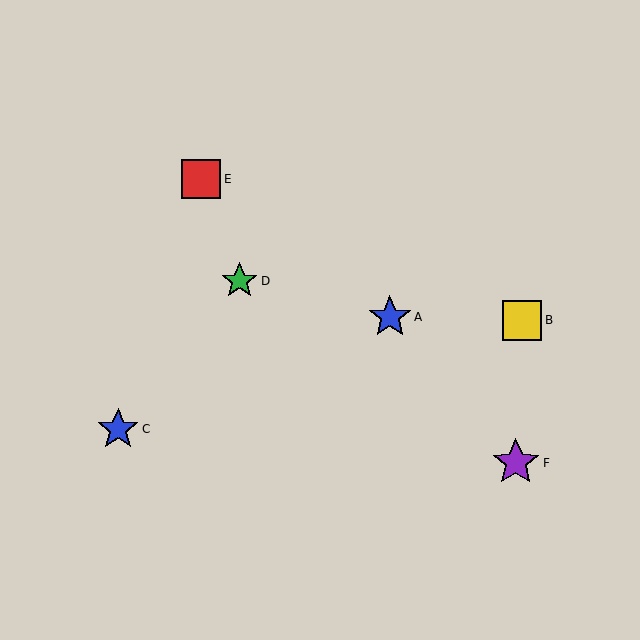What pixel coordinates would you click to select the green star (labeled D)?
Click at (240, 281) to select the green star D.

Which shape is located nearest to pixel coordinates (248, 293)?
The green star (labeled D) at (240, 281) is nearest to that location.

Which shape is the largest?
The purple star (labeled F) is the largest.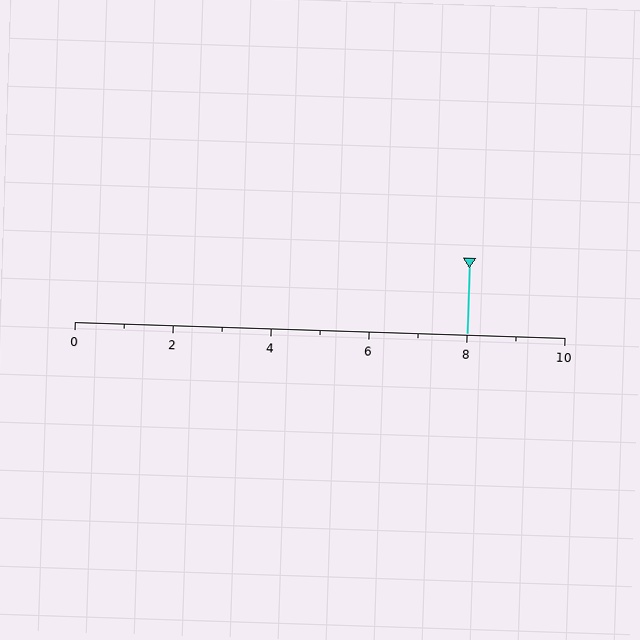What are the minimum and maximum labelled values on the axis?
The axis runs from 0 to 10.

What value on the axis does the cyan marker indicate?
The marker indicates approximately 8.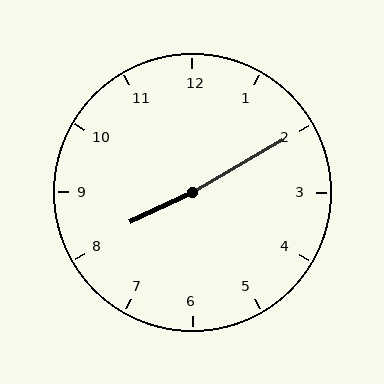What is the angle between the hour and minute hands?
Approximately 175 degrees.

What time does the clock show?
8:10.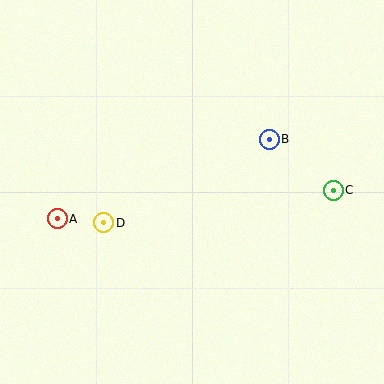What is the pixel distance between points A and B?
The distance between A and B is 226 pixels.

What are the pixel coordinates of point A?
Point A is at (57, 219).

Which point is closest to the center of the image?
Point D at (104, 223) is closest to the center.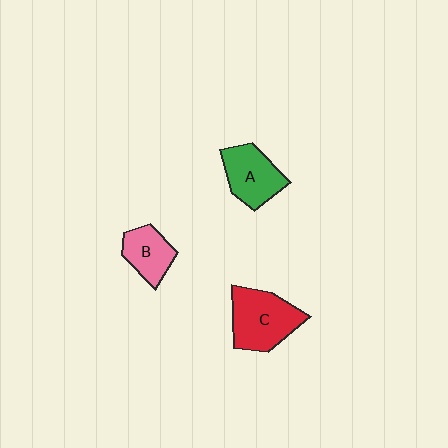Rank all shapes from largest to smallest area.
From largest to smallest: C (red), A (green), B (pink).